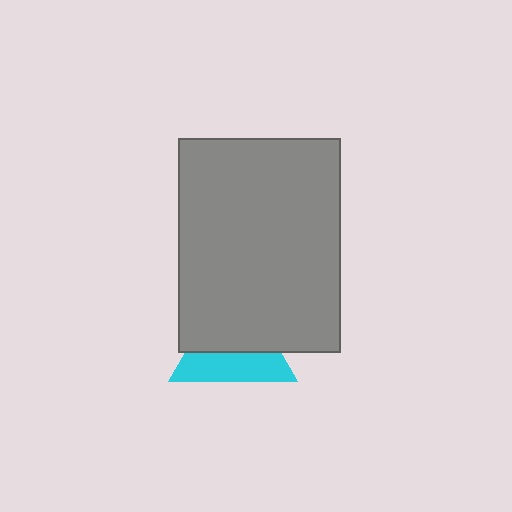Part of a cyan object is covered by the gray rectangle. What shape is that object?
It is a triangle.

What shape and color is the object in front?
The object in front is a gray rectangle.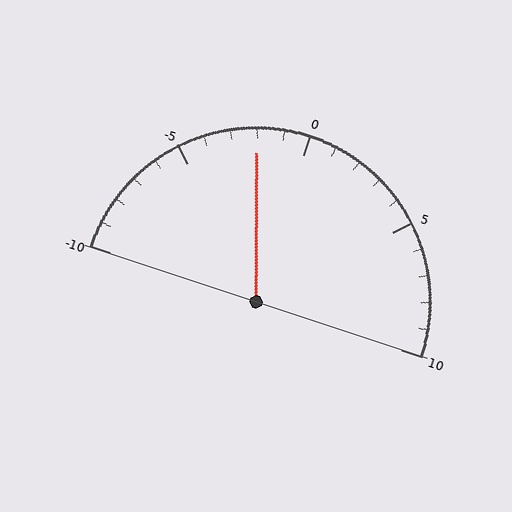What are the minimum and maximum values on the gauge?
The gauge ranges from -10 to 10.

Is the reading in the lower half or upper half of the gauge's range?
The reading is in the lower half of the range (-10 to 10).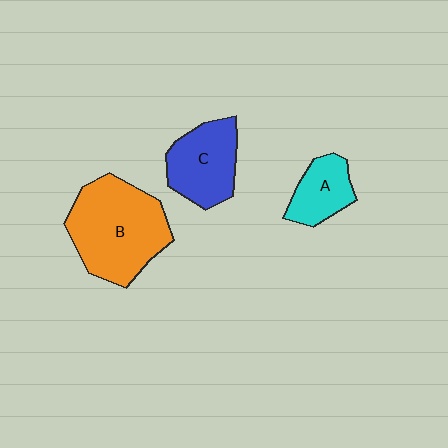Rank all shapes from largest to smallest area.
From largest to smallest: B (orange), C (blue), A (cyan).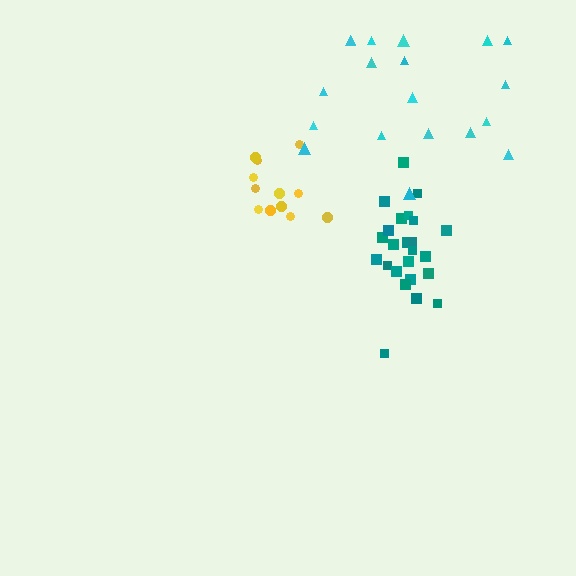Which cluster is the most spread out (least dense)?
Cyan.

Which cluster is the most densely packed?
Teal.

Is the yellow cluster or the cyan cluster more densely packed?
Yellow.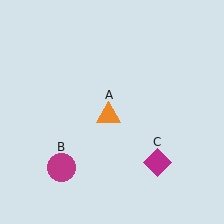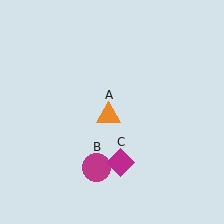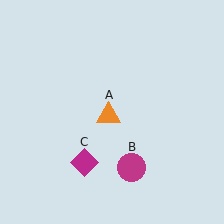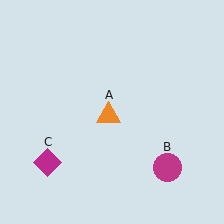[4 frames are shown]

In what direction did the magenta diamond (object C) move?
The magenta diamond (object C) moved left.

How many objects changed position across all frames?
2 objects changed position: magenta circle (object B), magenta diamond (object C).